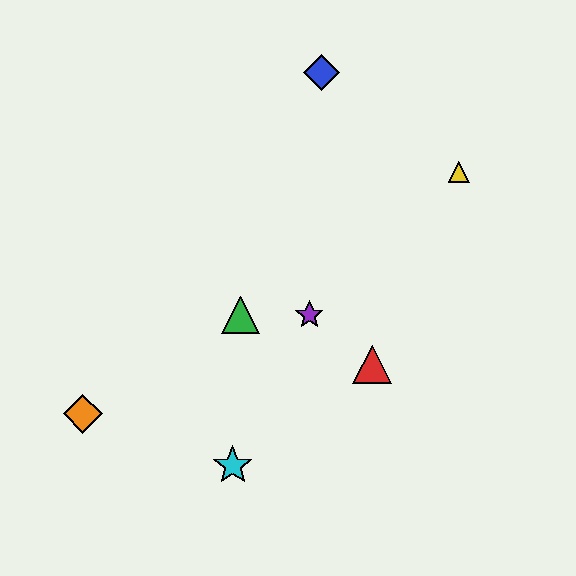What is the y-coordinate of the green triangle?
The green triangle is at y≈315.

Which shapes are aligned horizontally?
The green triangle, the purple star are aligned horizontally.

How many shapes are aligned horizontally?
2 shapes (the green triangle, the purple star) are aligned horizontally.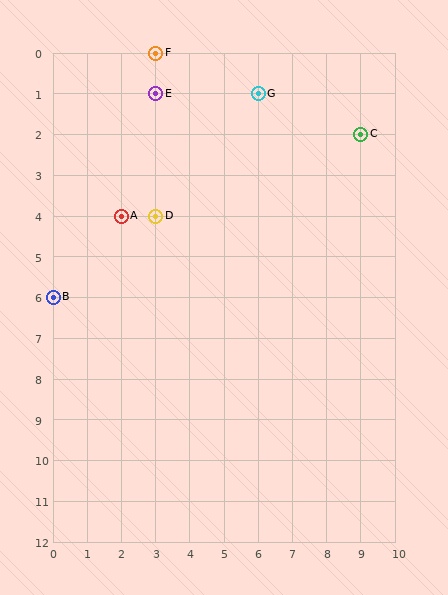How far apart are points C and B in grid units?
Points C and B are 9 columns and 4 rows apart (about 9.8 grid units diagonally).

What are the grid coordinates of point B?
Point B is at grid coordinates (0, 6).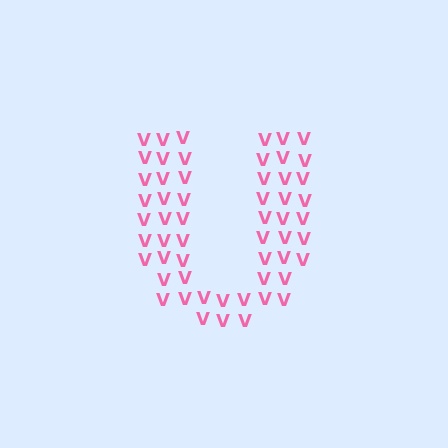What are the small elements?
The small elements are letter V's.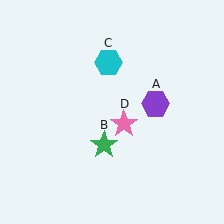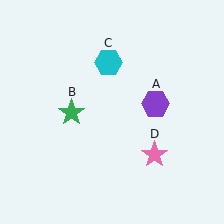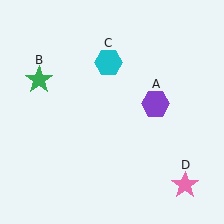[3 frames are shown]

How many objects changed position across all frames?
2 objects changed position: green star (object B), pink star (object D).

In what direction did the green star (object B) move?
The green star (object B) moved up and to the left.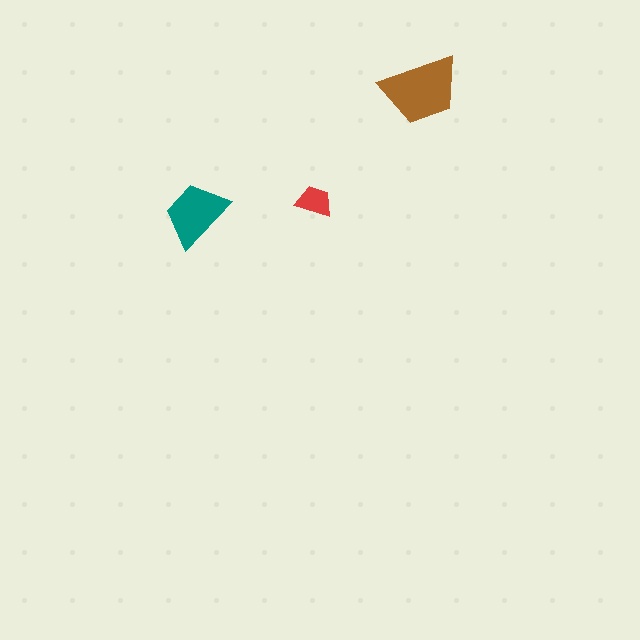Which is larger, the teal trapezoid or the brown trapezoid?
The brown one.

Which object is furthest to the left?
The teal trapezoid is leftmost.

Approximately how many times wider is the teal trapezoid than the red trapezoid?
About 2 times wider.